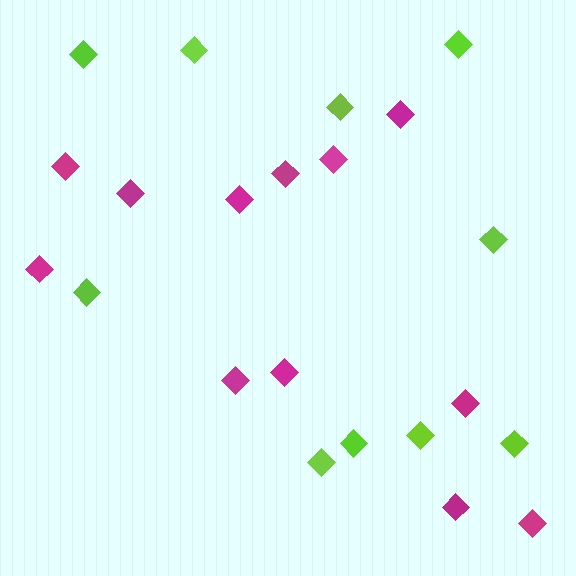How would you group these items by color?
There are 2 groups: one group of lime diamonds (10) and one group of magenta diamonds (12).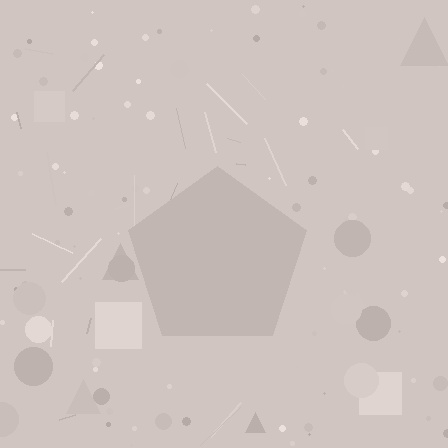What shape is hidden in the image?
A pentagon is hidden in the image.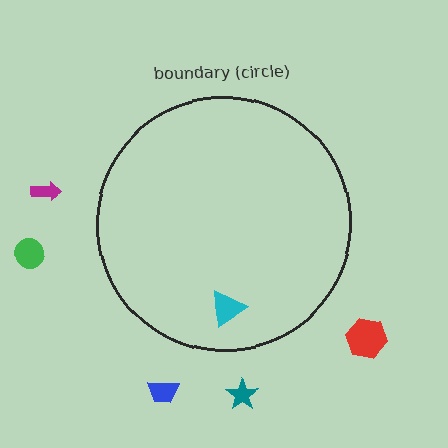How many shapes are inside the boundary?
1 inside, 5 outside.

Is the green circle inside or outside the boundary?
Outside.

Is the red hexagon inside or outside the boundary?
Outside.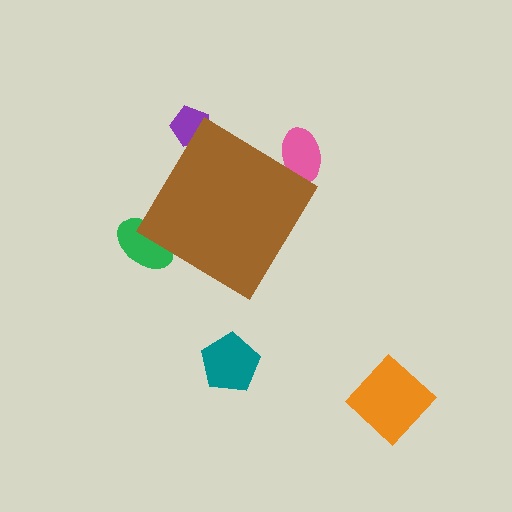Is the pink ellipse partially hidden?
Yes, the pink ellipse is partially hidden behind the brown diamond.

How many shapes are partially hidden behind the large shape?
3 shapes are partially hidden.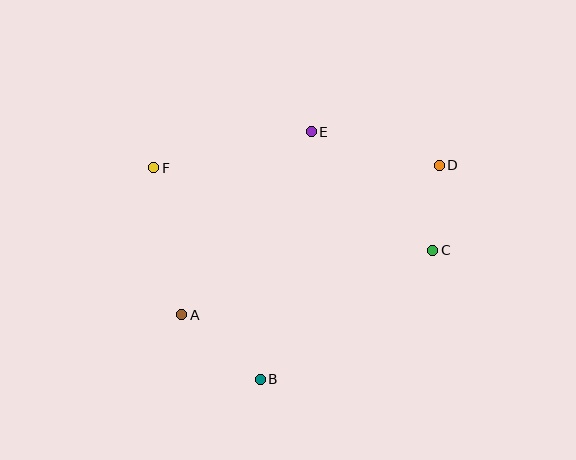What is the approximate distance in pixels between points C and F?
The distance between C and F is approximately 291 pixels.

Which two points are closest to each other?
Points C and D are closest to each other.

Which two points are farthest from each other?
Points A and D are farthest from each other.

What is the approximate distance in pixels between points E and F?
The distance between E and F is approximately 162 pixels.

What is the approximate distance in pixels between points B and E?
The distance between B and E is approximately 253 pixels.